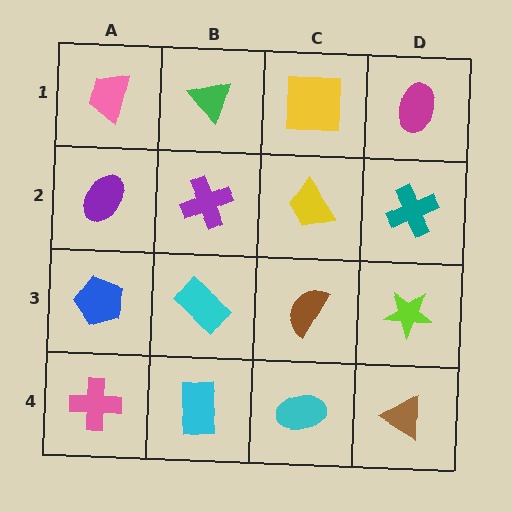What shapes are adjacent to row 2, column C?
A yellow square (row 1, column C), a brown semicircle (row 3, column C), a purple cross (row 2, column B), a teal cross (row 2, column D).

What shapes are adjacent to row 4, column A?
A blue pentagon (row 3, column A), a cyan rectangle (row 4, column B).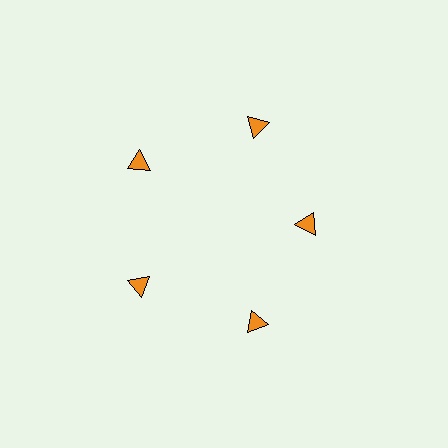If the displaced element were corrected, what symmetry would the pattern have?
It would have 5-fold rotational symmetry — the pattern would map onto itself every 72 degrees.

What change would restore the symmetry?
The symmetry would be restored by moving it outward, back onto the ring so that all 5 triangles sit at equal angles and equal distance from the center.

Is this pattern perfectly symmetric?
No. The 5 orange triangles are arranged in a ring, but one element near the 3 o'clock position is pulled inward toward the center, breaking the 5-fold rotational symmetry.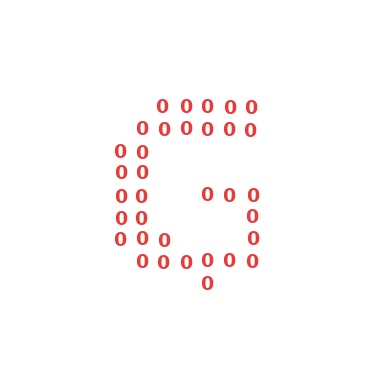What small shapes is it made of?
It is made of small digit 0's.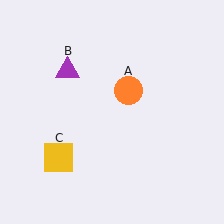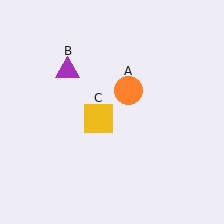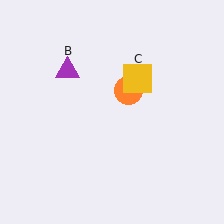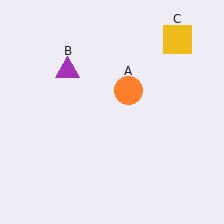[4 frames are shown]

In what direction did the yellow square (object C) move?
The yellow square (object C) moved up and to the right.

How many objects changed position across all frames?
1 object changed position: yellow square (object C).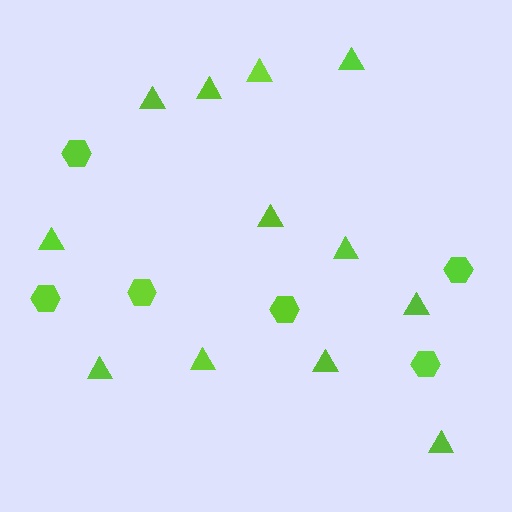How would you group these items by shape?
There are 2 groups: one group of triangles (12) and one group of hexagons (6).